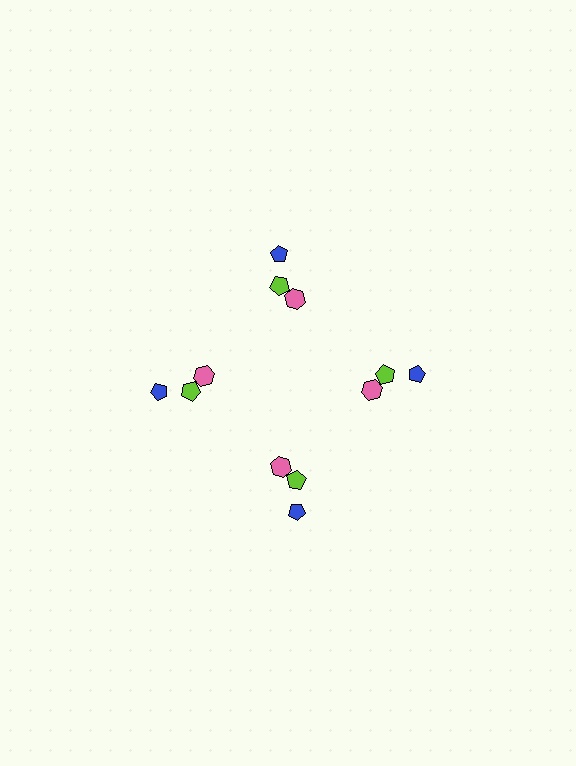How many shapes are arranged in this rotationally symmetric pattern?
There are 12 shapes, arranged in 4 groups of 3.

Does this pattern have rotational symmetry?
Yes, this pattern has 4-fold rotational symmetry. It looks the same after rotating 90 degrees around the center.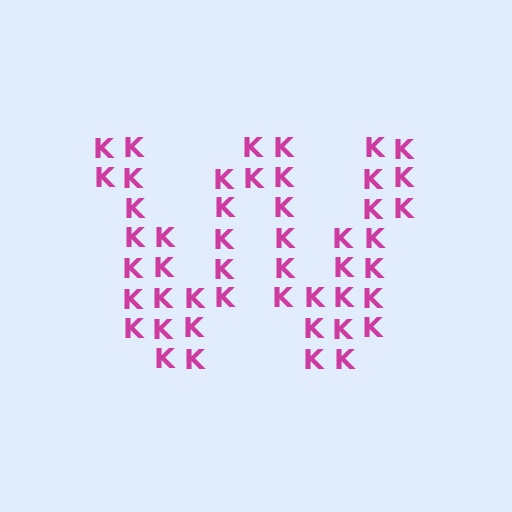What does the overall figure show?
The overall figure shows the letter W.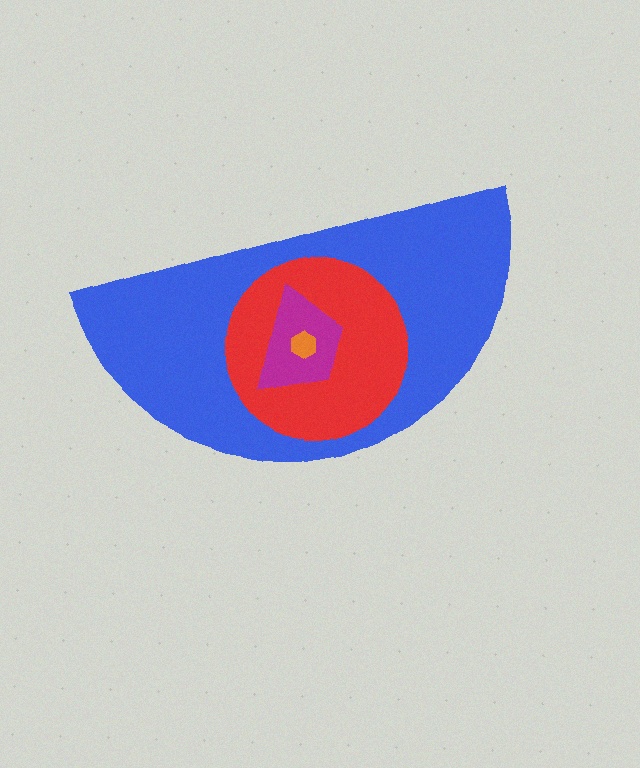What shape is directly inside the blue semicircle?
The red circle.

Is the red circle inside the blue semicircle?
Yes.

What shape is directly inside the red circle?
The magenta trapezoid.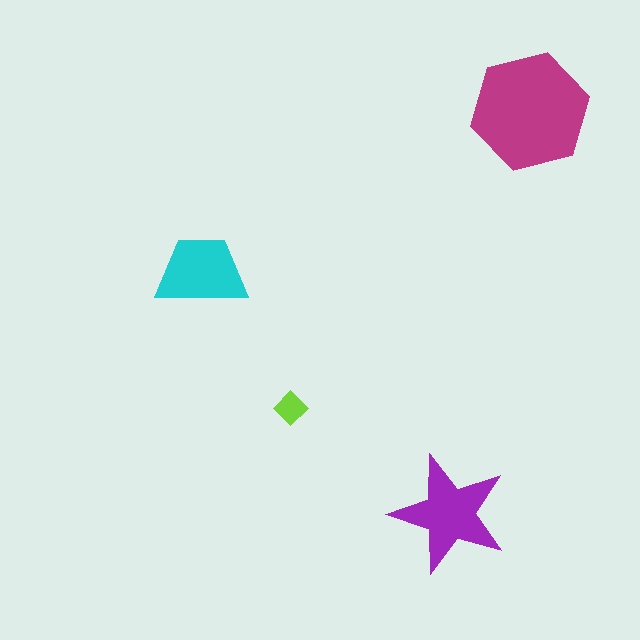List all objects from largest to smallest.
The magenta hexagon, the purple star, the cyan trapezoid, the lime diamond.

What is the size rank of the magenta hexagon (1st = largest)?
1st.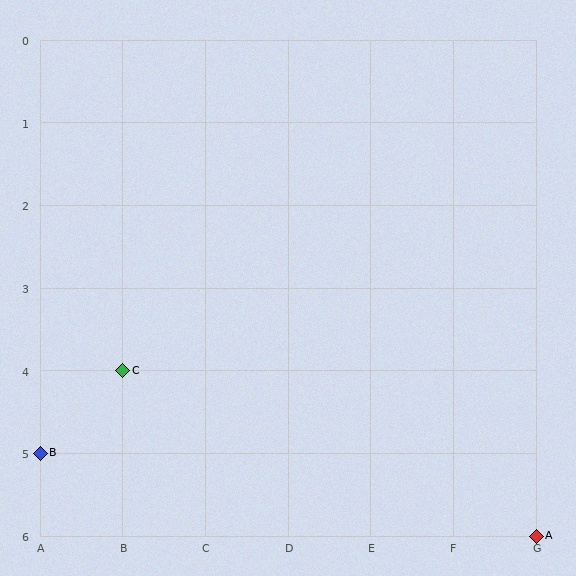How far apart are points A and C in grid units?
Points A and C are 5 columns and 2 rows apart (about 5.4 grid units diagonally).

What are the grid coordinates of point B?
Point B is at grid coordinates (A, 5).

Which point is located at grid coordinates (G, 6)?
Point A is at (G, 6).